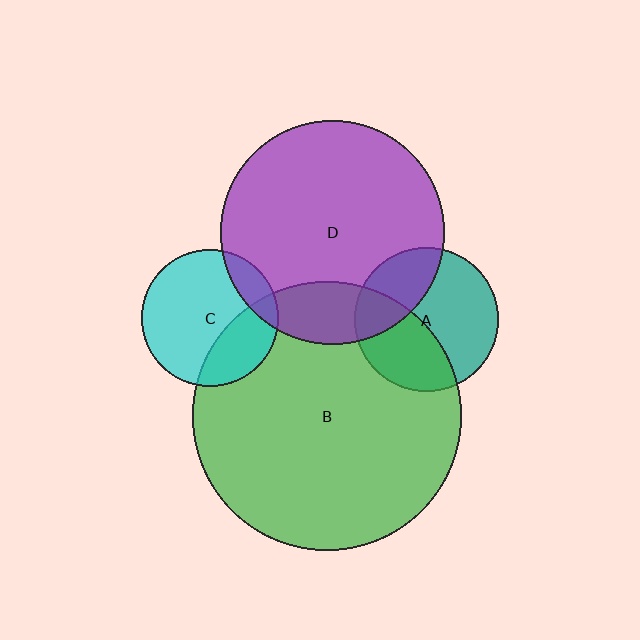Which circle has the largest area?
Circle B (green).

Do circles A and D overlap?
Yes.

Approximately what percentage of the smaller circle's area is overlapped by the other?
Approximately 30%.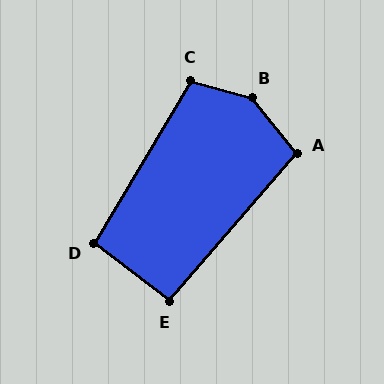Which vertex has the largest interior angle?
B, at approximately 145 degrees.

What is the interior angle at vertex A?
Approximately 101 degrees (obtuse).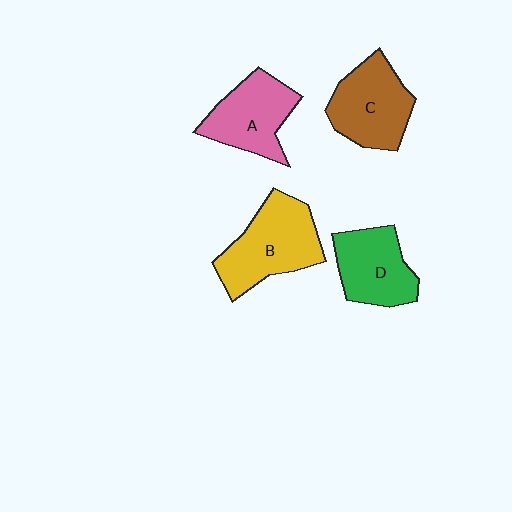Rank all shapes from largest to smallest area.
From largest to smallest: B (yellow), C (brown), A (pink), D (green).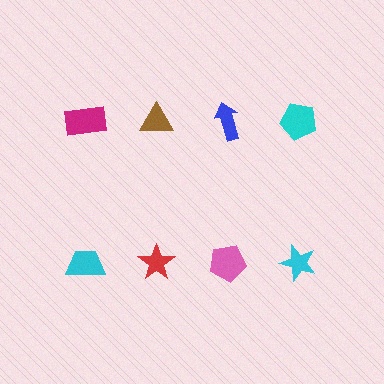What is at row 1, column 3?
A blue arrow.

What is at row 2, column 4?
A cyan star.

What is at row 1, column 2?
A brown triangle.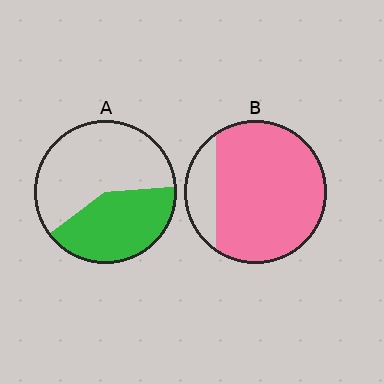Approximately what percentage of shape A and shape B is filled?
A is approximately 40% and B is approximately 85%.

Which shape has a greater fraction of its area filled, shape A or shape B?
Shape B.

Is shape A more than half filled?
No.